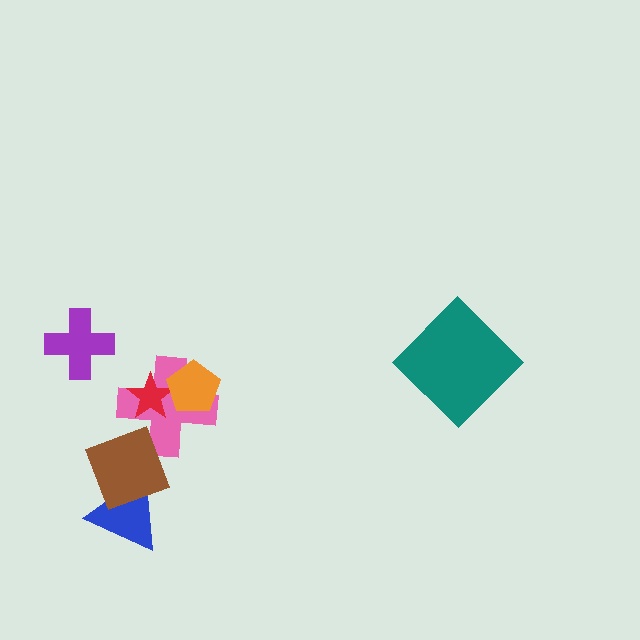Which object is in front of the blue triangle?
The brown diamond is in front of the blue triangle.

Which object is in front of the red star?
The orange pentagon is in front of the red star.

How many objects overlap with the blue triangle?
1 object overlaps with the blue triangle.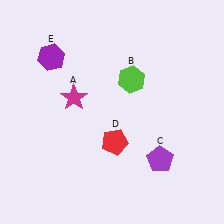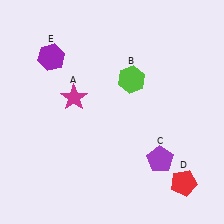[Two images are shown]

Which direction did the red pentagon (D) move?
The red pentagon (D) moved right.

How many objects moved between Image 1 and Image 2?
1 object moved between the two images.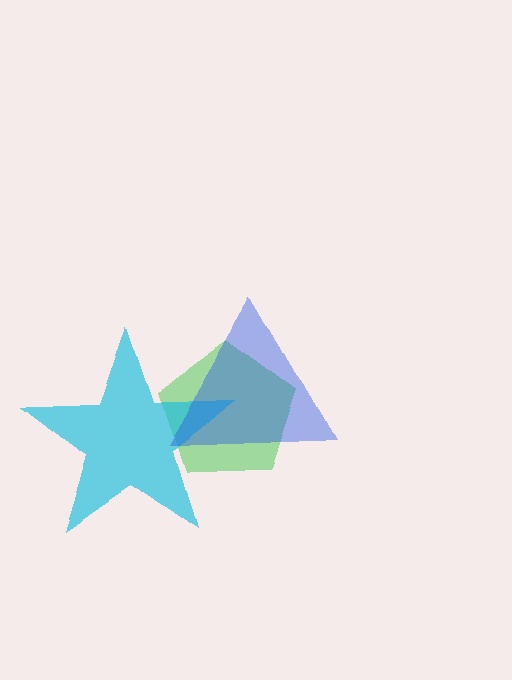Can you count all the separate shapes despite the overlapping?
Yes, there are 3 separate shapes.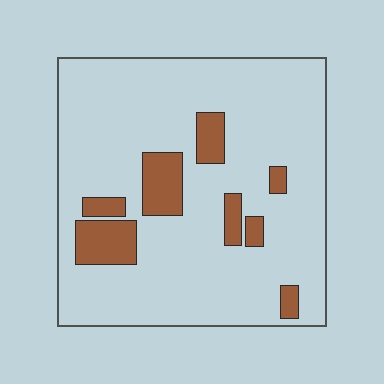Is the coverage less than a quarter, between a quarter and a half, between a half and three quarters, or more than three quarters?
Less than a quarter.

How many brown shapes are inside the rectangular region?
8.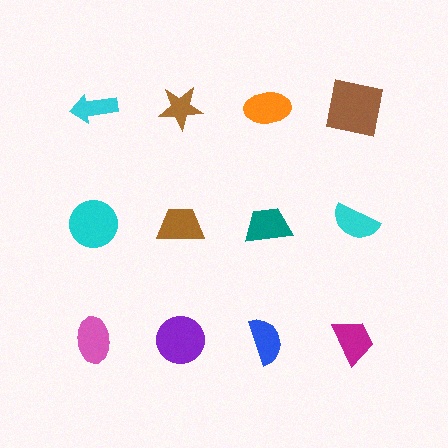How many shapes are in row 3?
4 shapes.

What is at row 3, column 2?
A purple circle.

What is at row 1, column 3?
An orange ellipse.